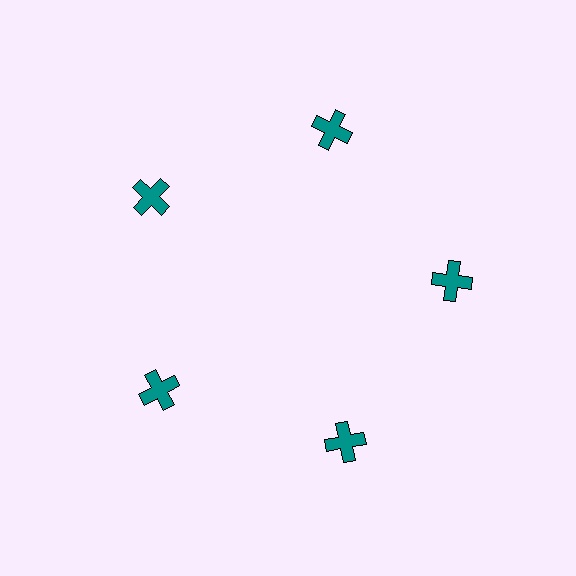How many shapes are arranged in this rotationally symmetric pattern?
There are 5 shapes, arranged in 5 groups of 1.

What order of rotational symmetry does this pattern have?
This pattern has 5-fold rotational symmetry.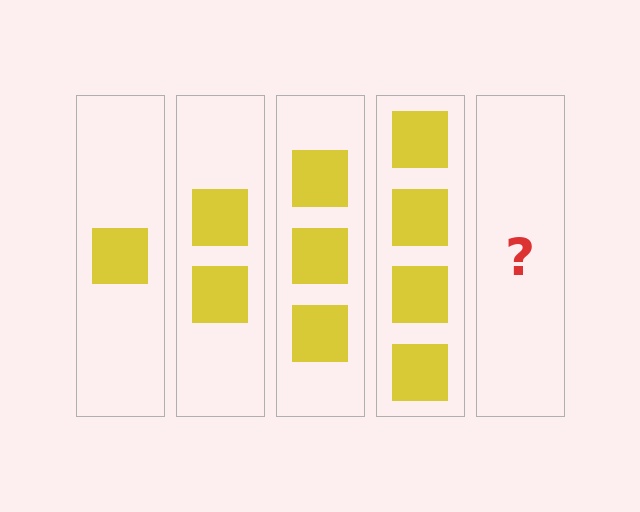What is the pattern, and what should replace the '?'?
The pattern is that each step adds one more square. The '?' should be 5 squares.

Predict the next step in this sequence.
The next step is 5 squares.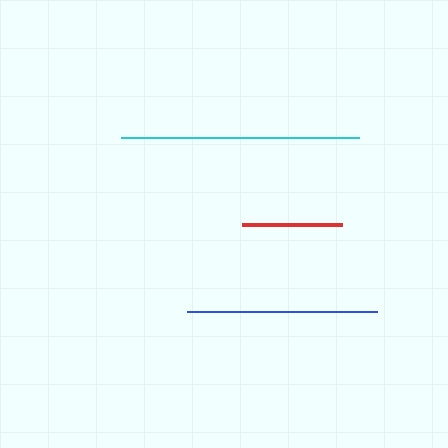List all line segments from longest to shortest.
From longest to shortest: cyan, blue, red.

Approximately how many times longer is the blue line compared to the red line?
The blue line is approximately 1.9 times the length of the red line.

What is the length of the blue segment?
The blue segment is approximately 189 pixels long.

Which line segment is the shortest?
The red line is the shortest at approximately 100 pixels.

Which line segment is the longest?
The cyan line is the longest at approximately 238 pixels.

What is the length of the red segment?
The red segment is approximately 100 pixels long.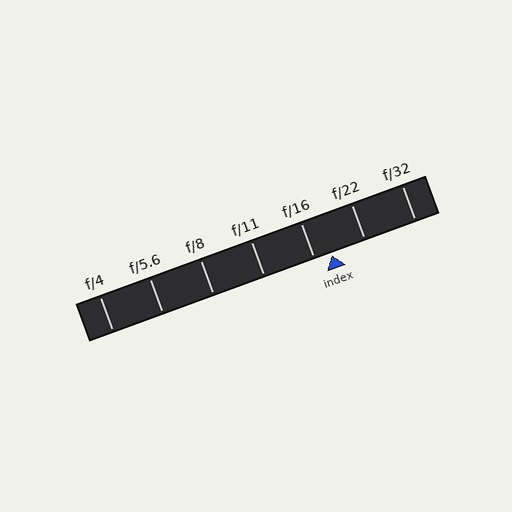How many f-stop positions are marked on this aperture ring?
There are 7 f-stop positions marked.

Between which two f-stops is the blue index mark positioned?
The index mark is between f/16 and f/22.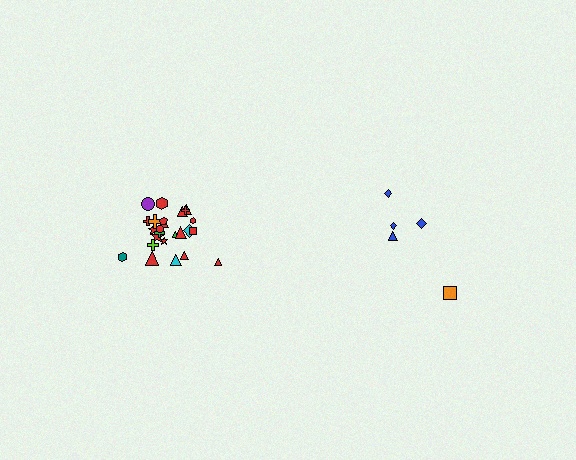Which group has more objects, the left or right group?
The left group.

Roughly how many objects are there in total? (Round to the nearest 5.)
Roughly 30 objects in total.